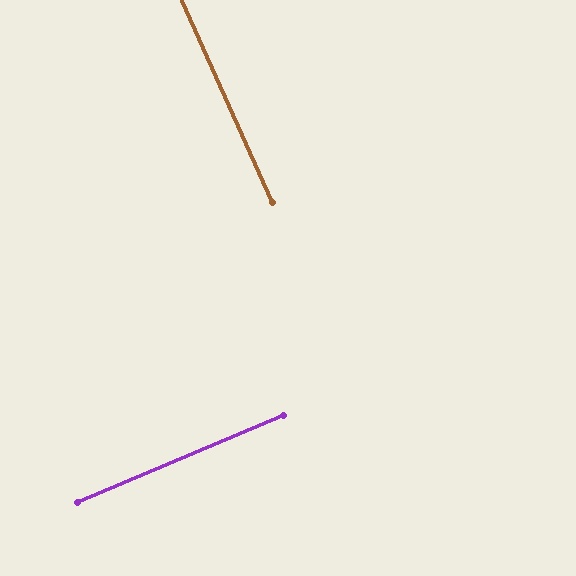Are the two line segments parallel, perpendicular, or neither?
Perpendicular — they meet at approximately 89°.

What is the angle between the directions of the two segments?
Approximately 89 degrees.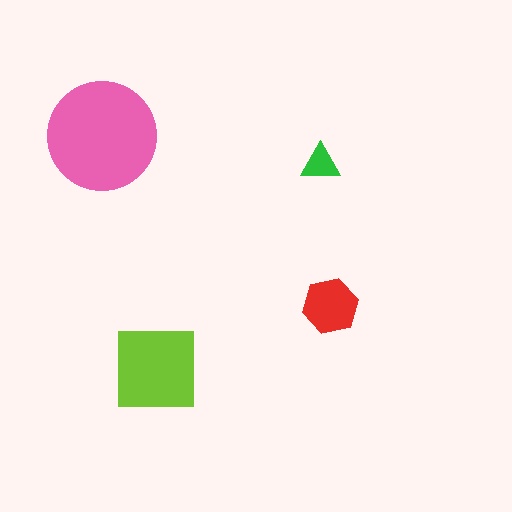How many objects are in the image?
There are 4 objects in the image.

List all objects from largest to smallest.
The pink circle, the lime square, the red hexagon, the green triangle.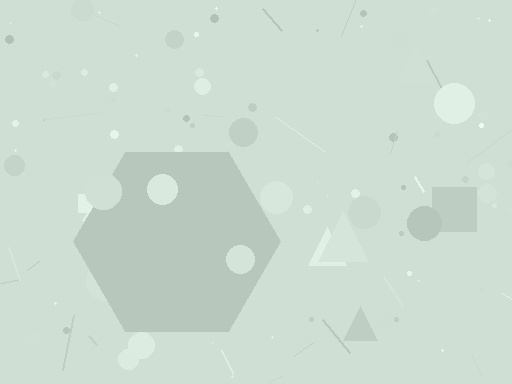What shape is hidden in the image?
A hexagon is hidden in the image.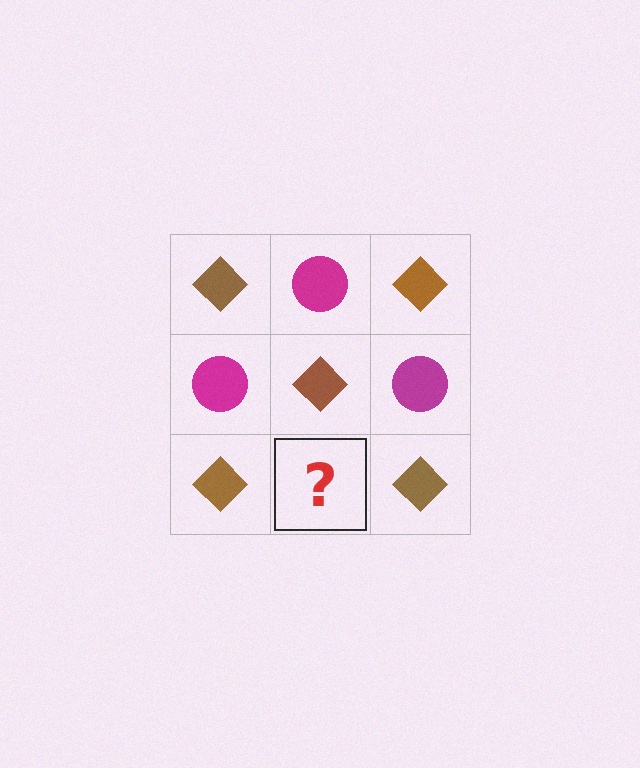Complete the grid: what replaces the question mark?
The question mark should be replaced with a magenta circle.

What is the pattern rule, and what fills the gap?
The rule is that it alternates brown diamond and magenta circle in a checkerboard pattern. The gap should be filled with a magenta circle.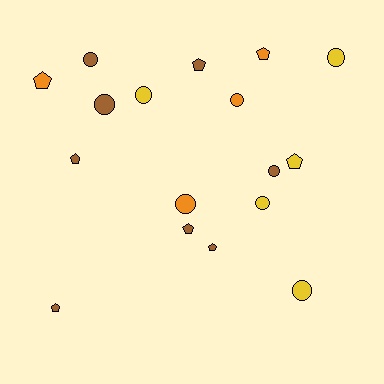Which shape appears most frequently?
Circle, with 9 objects.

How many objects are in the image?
There are 17 objects.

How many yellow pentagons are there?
There is 1 yellow pentagon.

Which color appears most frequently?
Brown, with 8 objects.